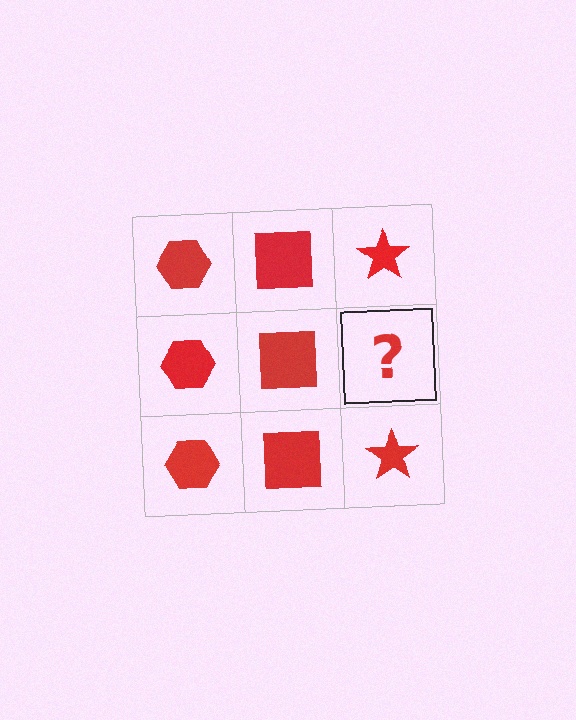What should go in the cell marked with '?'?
The missing cell should contain a red star.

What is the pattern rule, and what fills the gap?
The rule is that each column has a consistent shape. The gap should be filled with a red star.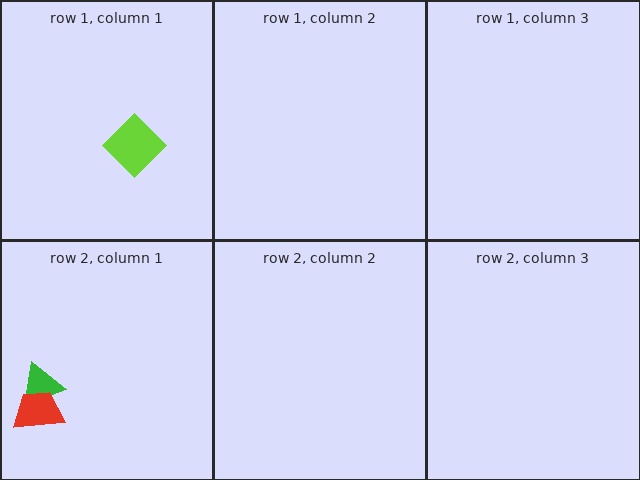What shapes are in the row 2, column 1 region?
The green triangle, the red trapezoid.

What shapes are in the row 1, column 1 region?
The lime diamond.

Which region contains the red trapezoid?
The row 2, column 1 region.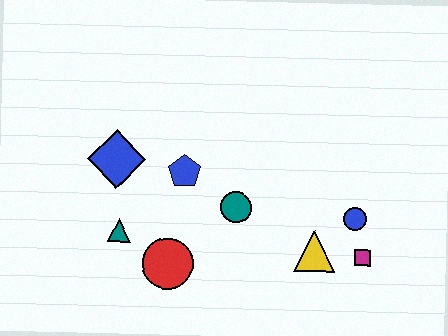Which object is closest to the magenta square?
The blue circle is closest to the magenta square.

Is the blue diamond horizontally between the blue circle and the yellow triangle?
No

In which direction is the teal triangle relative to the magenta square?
The teal triangle is to the left of the magenta square.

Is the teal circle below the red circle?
No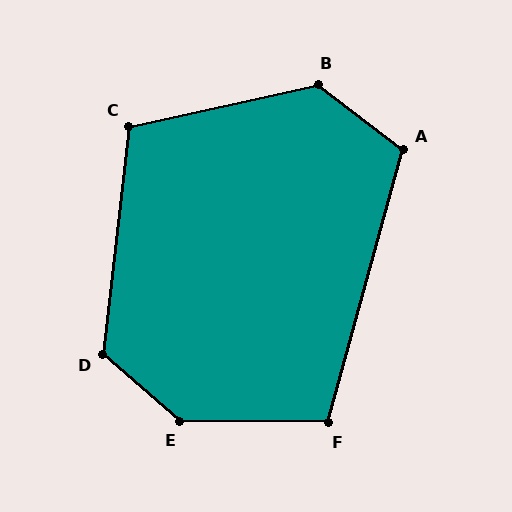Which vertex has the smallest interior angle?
F, at approximately 105 degrees.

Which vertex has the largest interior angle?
E, at approximately 140 degrees.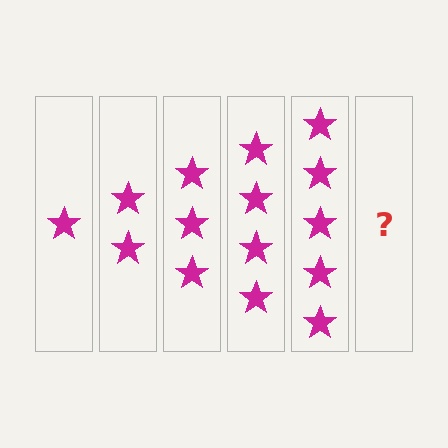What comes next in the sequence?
The next element should be 6 stars.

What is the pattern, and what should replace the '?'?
The pattern is that each step adds one more star. The '?' should be 6 stars.